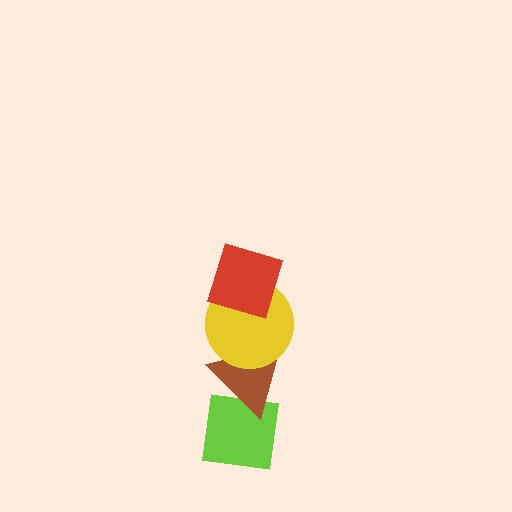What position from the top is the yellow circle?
The yellow circle is 2nd from the top.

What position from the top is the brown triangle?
The brown triangle is 3rd from the top.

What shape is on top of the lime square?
The brown triangle is on top of the lime square.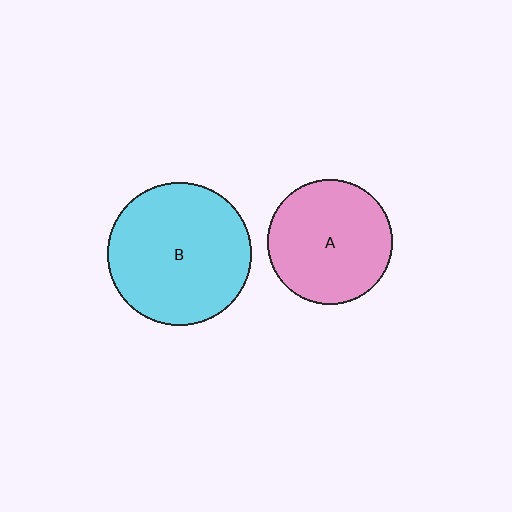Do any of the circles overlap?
No, none of the circles overlap.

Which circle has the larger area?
Circle B (cyan).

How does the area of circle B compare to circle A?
Approximately 1.3 times.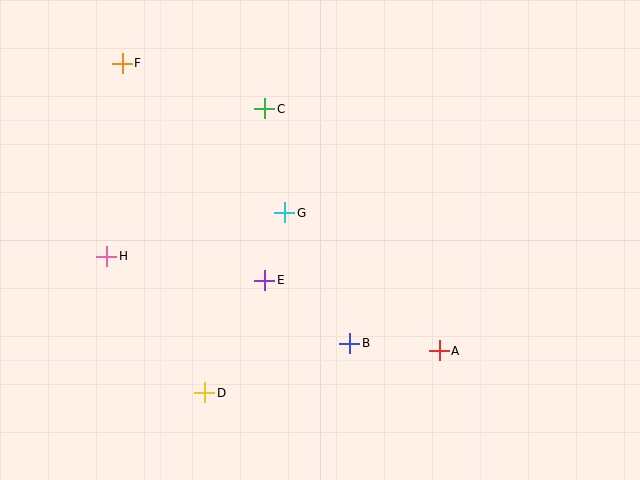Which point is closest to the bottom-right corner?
Point A is closest to the bottom-right corner.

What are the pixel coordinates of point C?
Point C is at (265, 109).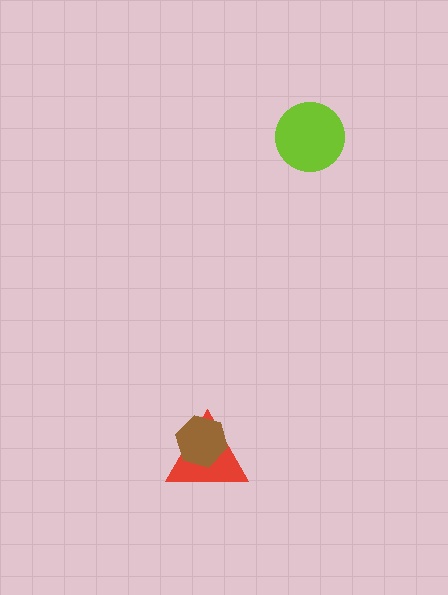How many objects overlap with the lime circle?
0 objects overlap with the lime circle.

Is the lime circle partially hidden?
No, no other shape covers it.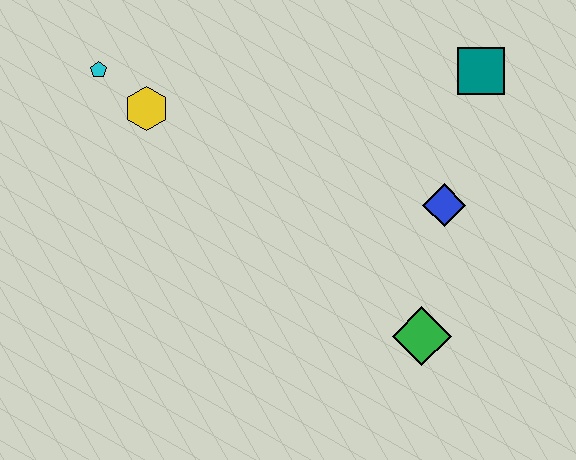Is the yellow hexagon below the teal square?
Yes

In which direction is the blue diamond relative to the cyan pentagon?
The blue diamond is to the right of the cyan pentagon.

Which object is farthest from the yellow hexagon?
The green diamond is farthest from the yellow hexagon.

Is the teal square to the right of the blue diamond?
Yes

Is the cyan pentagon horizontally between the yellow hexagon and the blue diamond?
No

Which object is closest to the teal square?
The blue diamond is closest to the teal square.